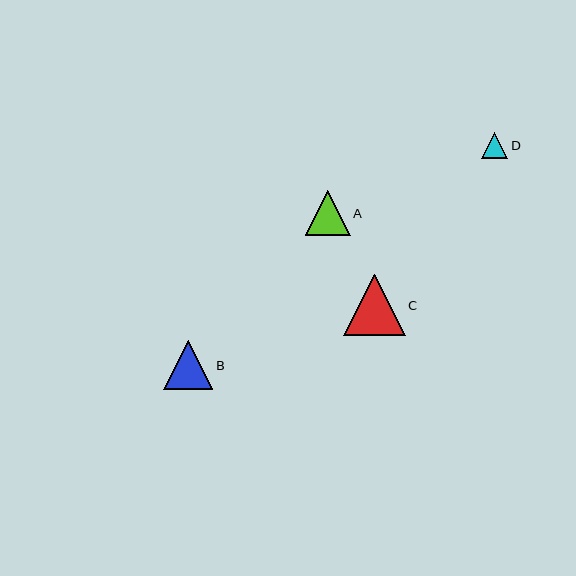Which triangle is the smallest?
Triangle D is the smallest with a size of approximately 26 pixels.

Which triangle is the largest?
Triangle C is the largest with a size of approximately 62 pixels.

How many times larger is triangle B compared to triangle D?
Triangle B is approximately 1.9 times the size of triangle D.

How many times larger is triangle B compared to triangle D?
Triangle B is approximately 1.9 times the size of triangle D.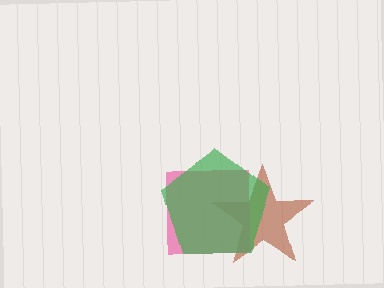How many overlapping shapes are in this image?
There are 3 overlapping shapes in the image.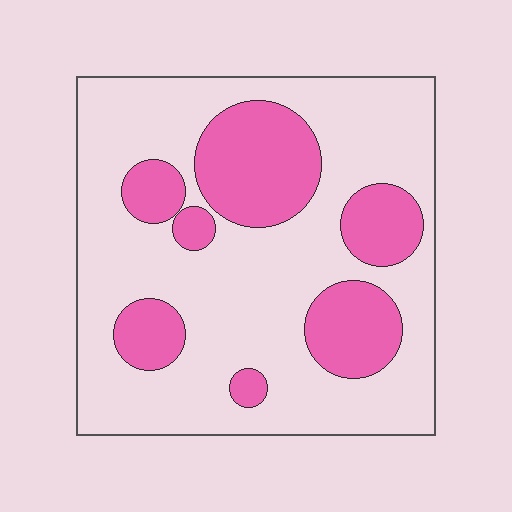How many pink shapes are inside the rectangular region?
7.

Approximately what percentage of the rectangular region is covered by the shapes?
Approximately 30%.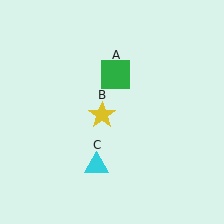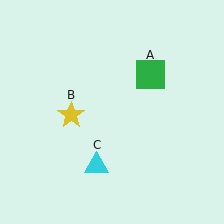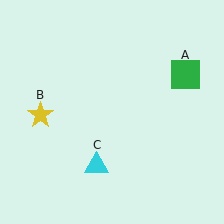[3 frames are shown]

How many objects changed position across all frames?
2 objects changed position: green square (object A), yellow star (object B).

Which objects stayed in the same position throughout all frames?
Cyan triangle (object C) remained stationary.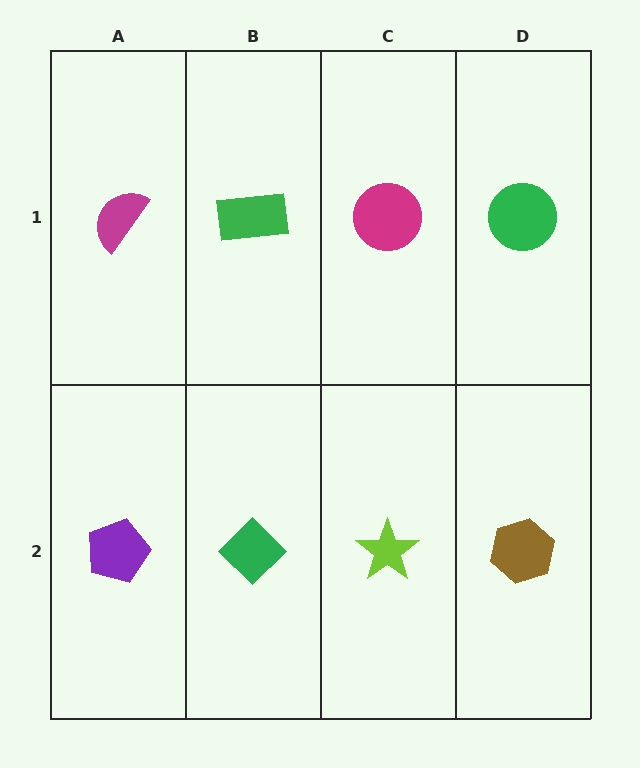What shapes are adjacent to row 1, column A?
A purple pentagon (row 2, column A), a green rectangle (row 1, column B).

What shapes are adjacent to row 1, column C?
A lime star (row 2, column C), a green rectangle (row 1, column B), a green circle (row 1, column D).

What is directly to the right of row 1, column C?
A green circle.